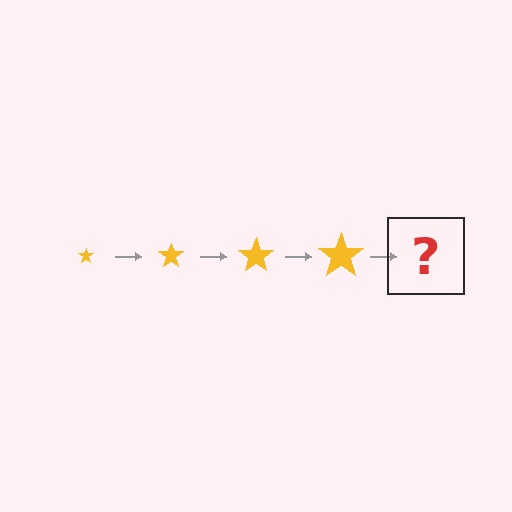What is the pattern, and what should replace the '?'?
The pattern is that the star gets progressively larger each step. The '?' should be a yellow star, larger than the previous one.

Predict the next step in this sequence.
The next step is a yellow star, larger than the previous one.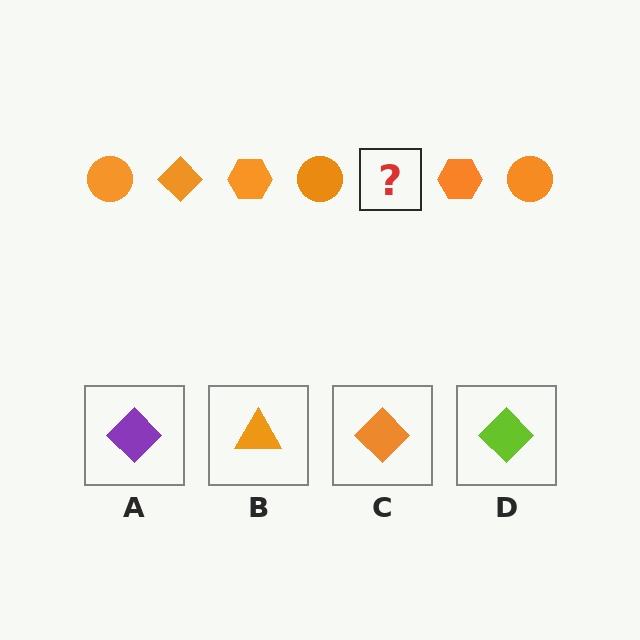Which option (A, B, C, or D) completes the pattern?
C.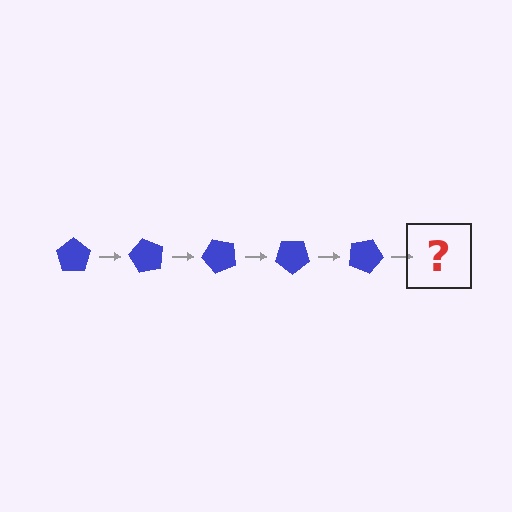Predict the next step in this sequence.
The next step is a blue pentagon rotated 300 degrees.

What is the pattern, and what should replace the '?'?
The pattern is that the pentagon rotates 60 degrees each step. The '?' should be a blue pentagon rotated 300 degrees.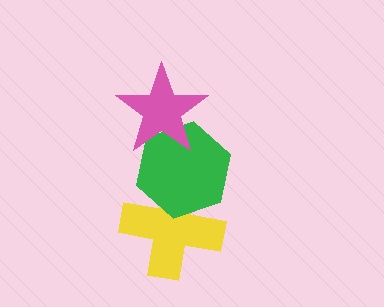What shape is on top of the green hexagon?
The pink star is on top of the green hexagon.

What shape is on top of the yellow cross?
The green hexagon is on top of the yellow cross.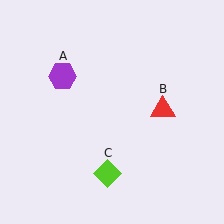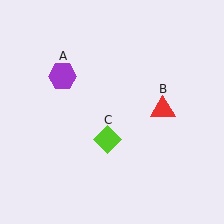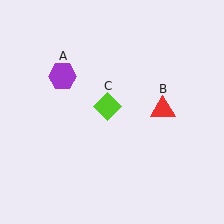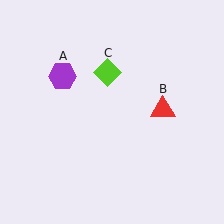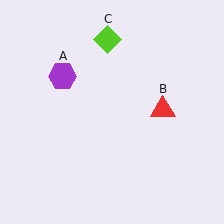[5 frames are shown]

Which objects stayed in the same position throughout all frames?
Purple hexagon (object A) and red triangle (object B) remained stationary.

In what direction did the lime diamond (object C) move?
The lime diamond (object C) moved up.